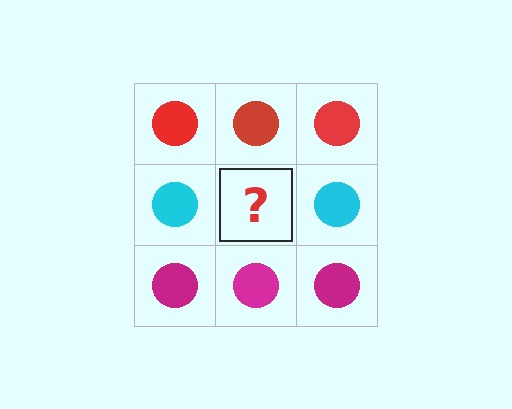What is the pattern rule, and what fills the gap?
The rule is that each row has a consistent color. The gap should be filled with a cyan circle.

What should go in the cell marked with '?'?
The missing cell should contain a cyan circle.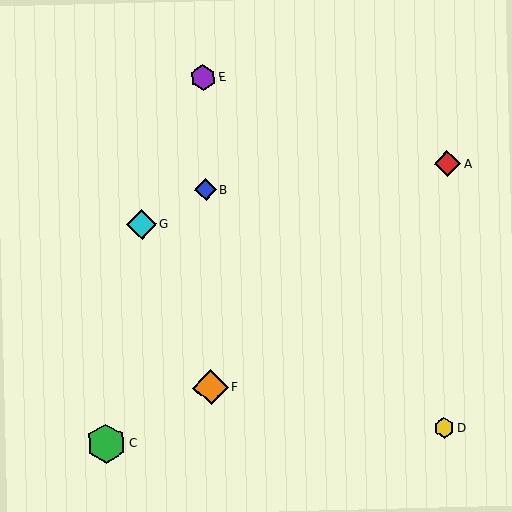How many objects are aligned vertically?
3 objects (B, E, F) are aligned vertically.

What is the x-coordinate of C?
Object C is at x≈106.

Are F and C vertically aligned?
No, F is at x≈211 and C is at x≈106.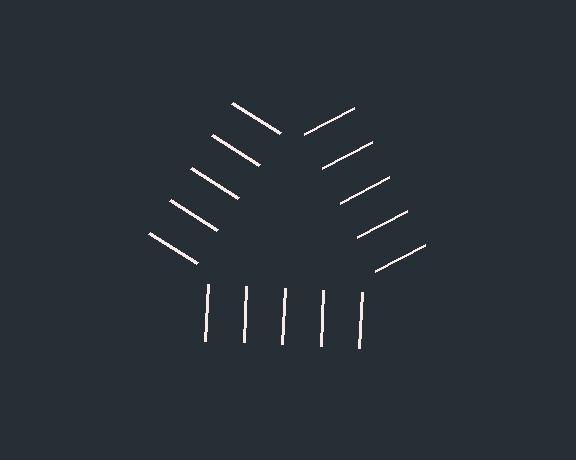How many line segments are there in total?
15 — 5 along each of the 3 edges.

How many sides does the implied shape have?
3 sides — the line-ends trace a triangle.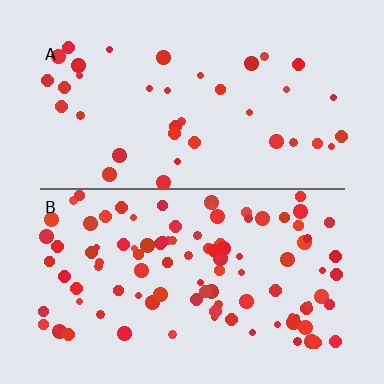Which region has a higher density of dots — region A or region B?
B (the bottom).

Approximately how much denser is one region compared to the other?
Approximately 2.7× — region B over region A.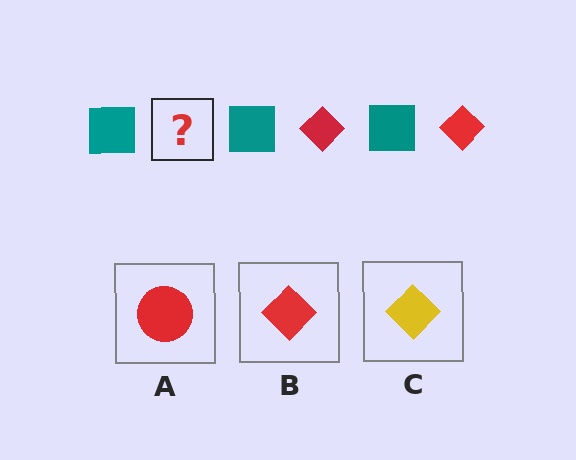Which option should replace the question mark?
Option B.